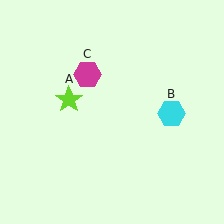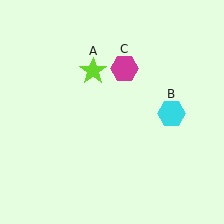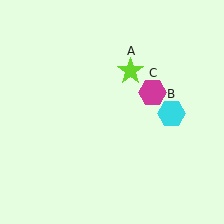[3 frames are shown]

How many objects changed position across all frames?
2 objects changed position: lime star (object A), magenta hexagon (object C).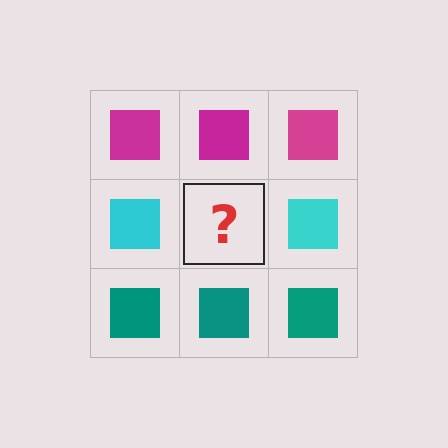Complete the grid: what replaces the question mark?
The question mark should be replaced with a cyan square.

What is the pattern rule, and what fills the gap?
The rule is that each row has a consistent color. The gap should be filled with a cyan square.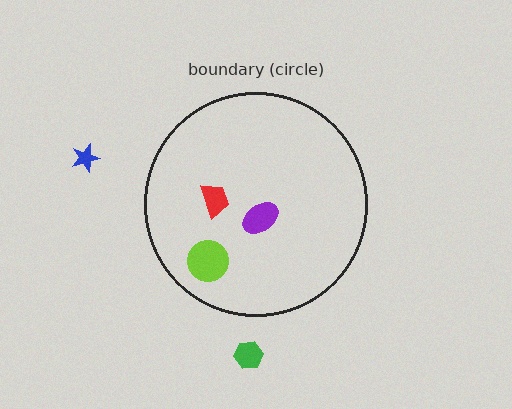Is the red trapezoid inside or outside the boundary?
Inside.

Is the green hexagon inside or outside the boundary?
Outside.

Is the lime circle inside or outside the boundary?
Inside.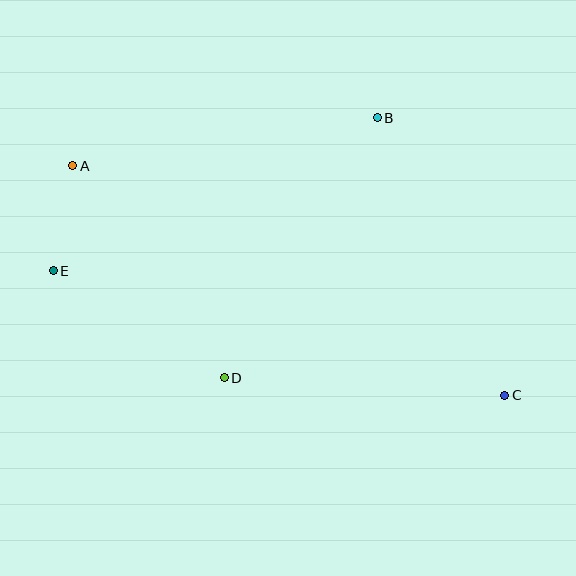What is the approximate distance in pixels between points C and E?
The distance between C and E is approximately 468 pixels.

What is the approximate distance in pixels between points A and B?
The distance between A and B is approximately 308 pixels.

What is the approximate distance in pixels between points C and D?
The distance between C and D is approximately 281 pixels.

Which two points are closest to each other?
Points A and E are closest to each other.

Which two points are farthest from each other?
Points A and C are farthest from each other.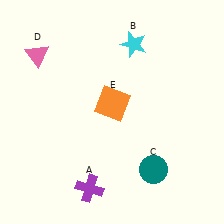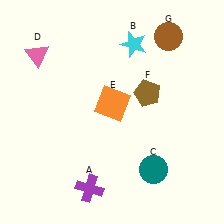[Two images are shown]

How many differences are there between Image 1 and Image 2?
There are 2 differences between the two images.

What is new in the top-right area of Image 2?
A brown circle (G) was added in the top-right area of Image 2.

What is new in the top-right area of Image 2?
A brown pentagon (F) was added in the top-right area of Image 2.